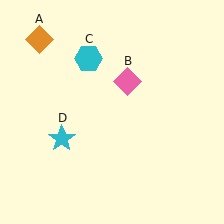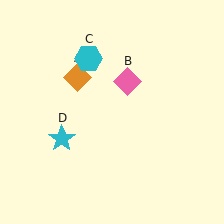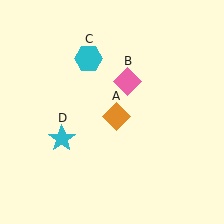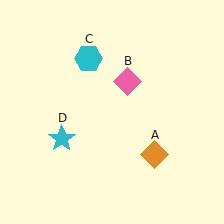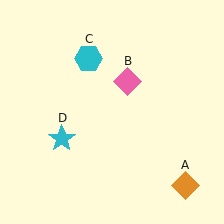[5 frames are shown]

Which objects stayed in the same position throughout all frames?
Pink diamond (object B) and cyan hexagon (object C) and cyan star (object D) remained stationary.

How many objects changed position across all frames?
1 object changed position: orange diamond (object A).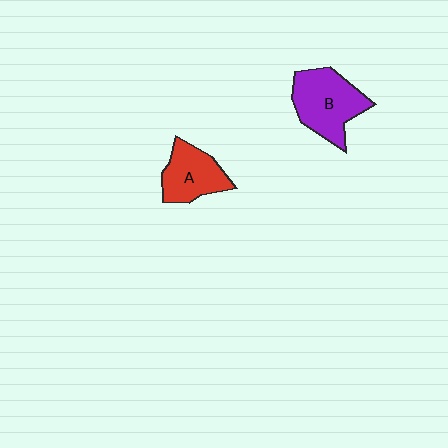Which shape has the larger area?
Shape B (purple).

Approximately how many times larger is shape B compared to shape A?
Approximately 1.3 times.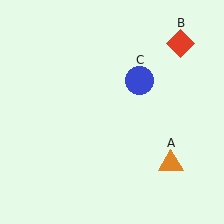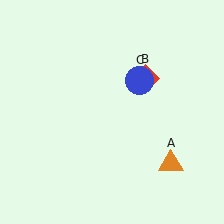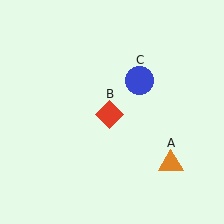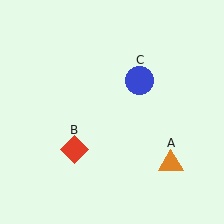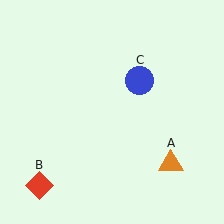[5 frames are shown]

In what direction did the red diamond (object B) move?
The red diamond (object B) moved down and to the left.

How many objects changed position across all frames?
1 object changed position: red diamond (object B).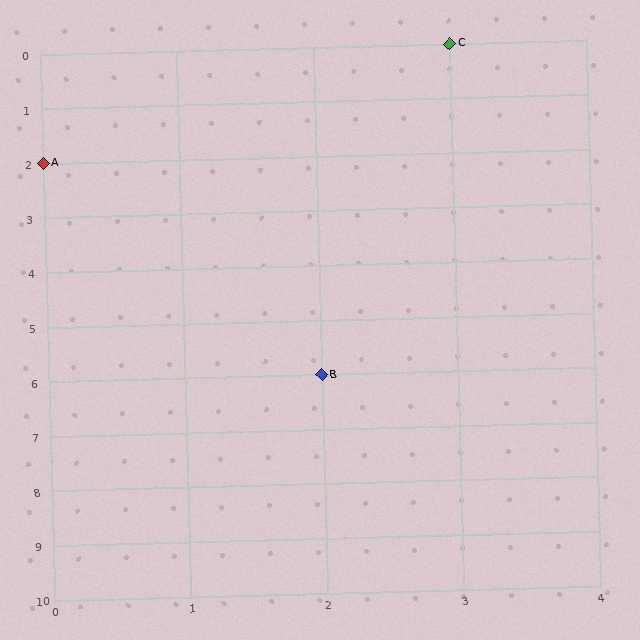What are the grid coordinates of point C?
Point C is at grid coordinates (3, 0).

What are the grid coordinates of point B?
Point B is at grid coordinates (2, 6).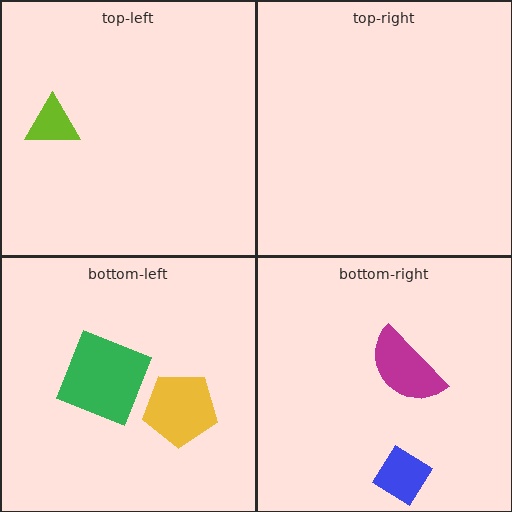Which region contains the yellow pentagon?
The bottom-left region.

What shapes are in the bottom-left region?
The yellow pentagon, the green square.